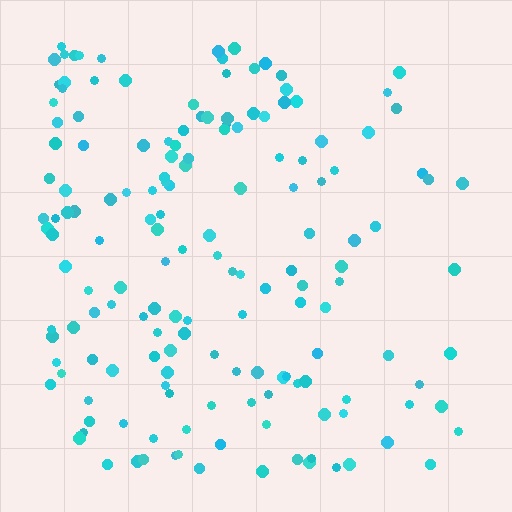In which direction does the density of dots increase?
From right to left, with the left side densest.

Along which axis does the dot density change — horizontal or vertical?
Horizontal.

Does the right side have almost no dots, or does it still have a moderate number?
Still a moderate number, just noticeably fewer than the left.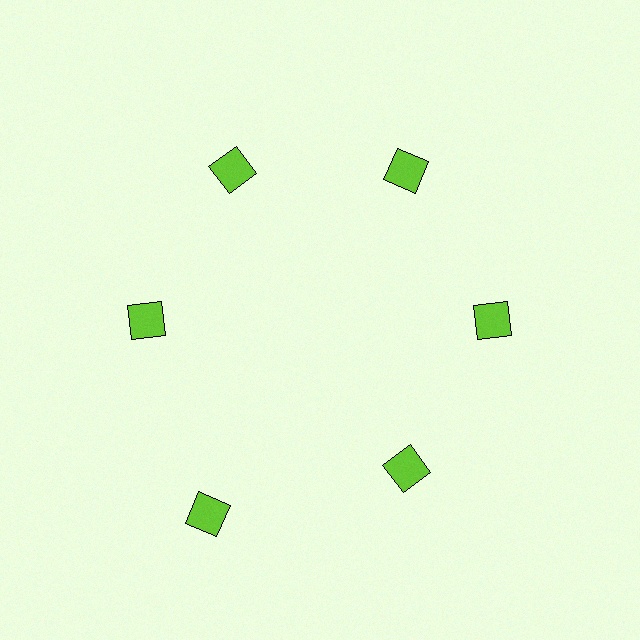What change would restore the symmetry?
The symmetry would be restored by moving it inward, back onto the ring so that all 6 squares sit at equal angles and equal distance from the center.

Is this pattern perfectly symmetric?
No. The 6 lime squares are arranged in a ring, but one element near the 7 o'clock position is pushed outward from the center, breaking the 6-fold rotational symmetry.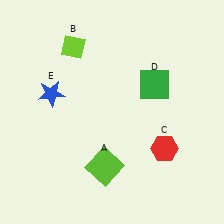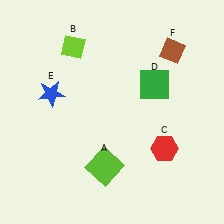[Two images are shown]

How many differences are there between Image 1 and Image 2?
There is 1 difference between the two images.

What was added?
A brown diamond (F) was added in Image 2.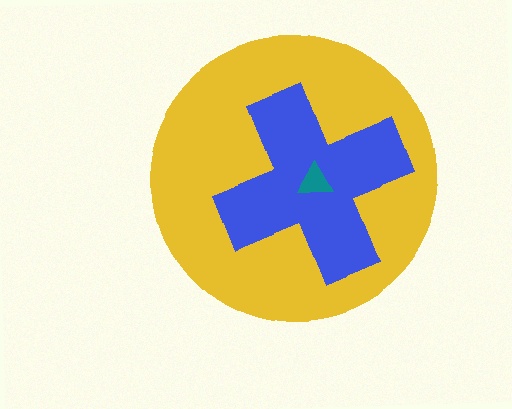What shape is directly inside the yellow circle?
The blue cross.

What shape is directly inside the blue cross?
The teal triangle.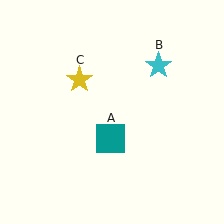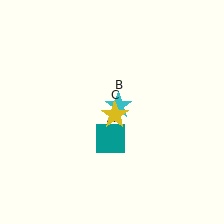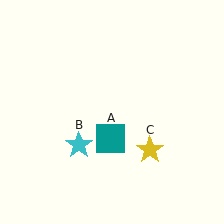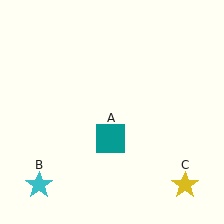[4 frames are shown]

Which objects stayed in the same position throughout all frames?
Teal square (object A) remained stationary.